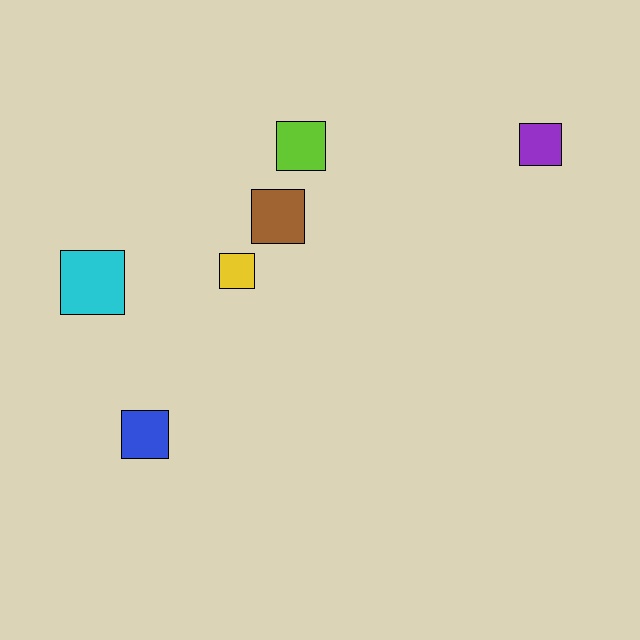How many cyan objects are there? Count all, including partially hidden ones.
There is 1 cyan object.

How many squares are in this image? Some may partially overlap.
There are 6 squares.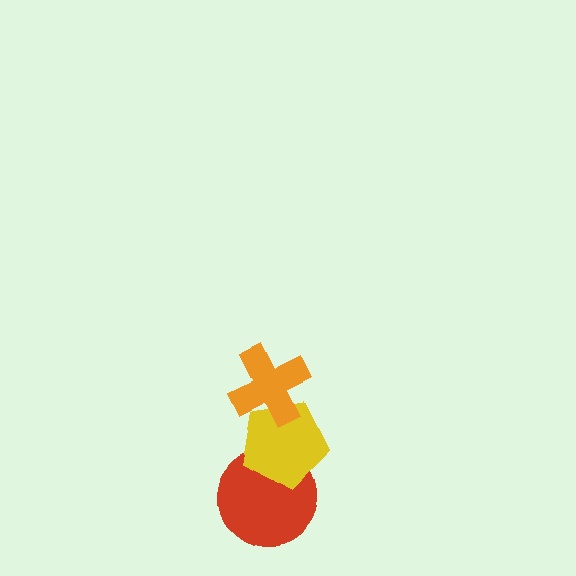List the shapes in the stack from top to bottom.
From top to bottom: the orange cross, the yellow pentagon, the red circle.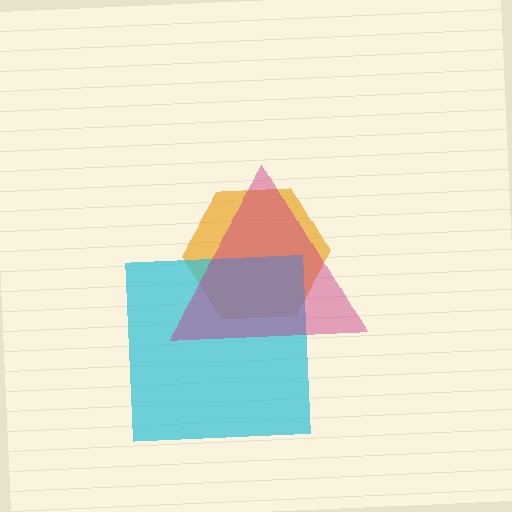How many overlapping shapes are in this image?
There are 3 overlapping shapes in the image.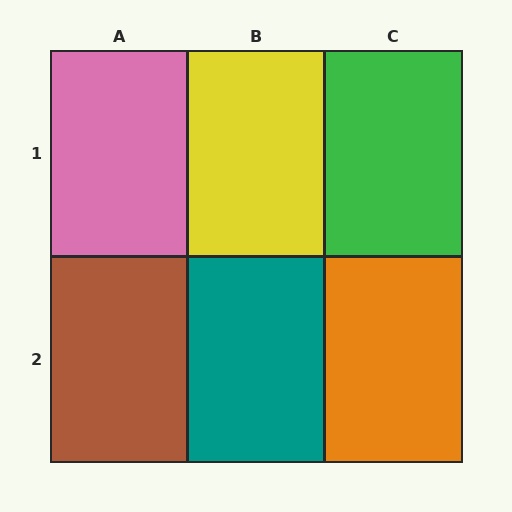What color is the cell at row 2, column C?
Orange.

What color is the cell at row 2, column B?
Teal.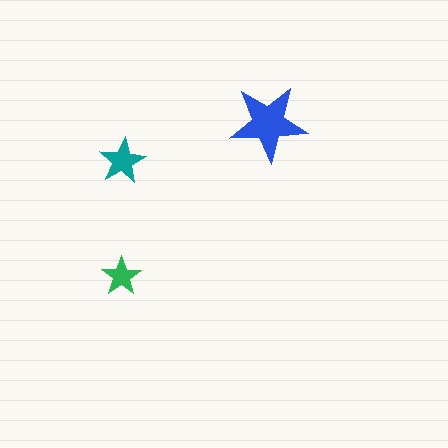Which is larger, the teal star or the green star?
The teal one.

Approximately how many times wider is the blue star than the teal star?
About 1.5 times wider.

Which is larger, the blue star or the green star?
The blue one.